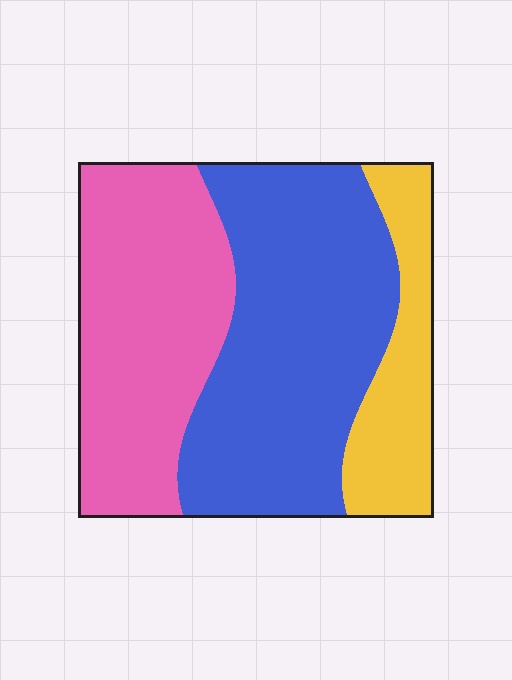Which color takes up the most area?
Blue, at roughly 45%.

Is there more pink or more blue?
Blue.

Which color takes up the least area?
Yellow, at roughly 15%.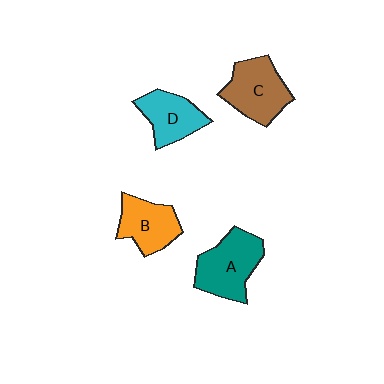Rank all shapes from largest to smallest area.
From largest to smallest: A (teal), C (brown), B (orange), D (cyan).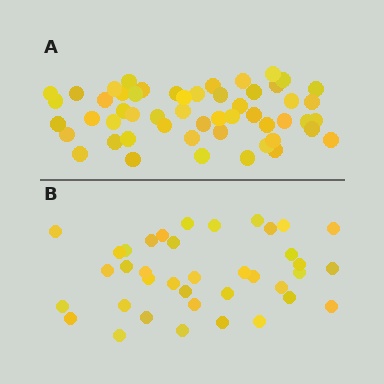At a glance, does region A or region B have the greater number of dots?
Region A (the top region) has more dots.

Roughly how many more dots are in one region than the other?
Region A has approximately 15 more dots than region B.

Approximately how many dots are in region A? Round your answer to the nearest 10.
About 50 dots. (The exact count is 53, which rounds to 50.)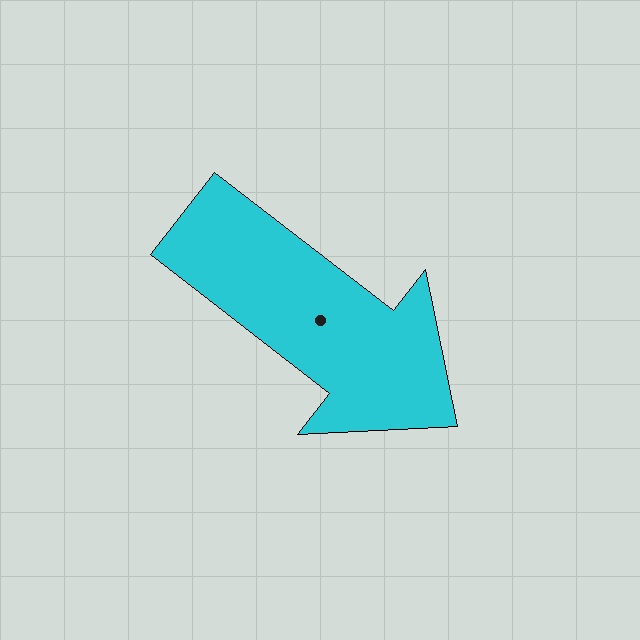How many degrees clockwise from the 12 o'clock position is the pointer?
Approximately 128 degrees.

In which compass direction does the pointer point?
Southeast.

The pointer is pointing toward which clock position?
Roughly 4 o'clock.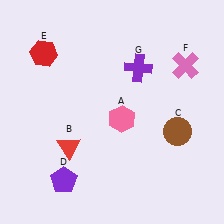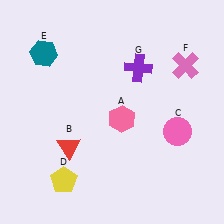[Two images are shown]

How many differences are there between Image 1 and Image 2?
There are 3 differences between the two images.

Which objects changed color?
C changed from brown to pink. D changed from purple to yellow. E changed from red to teal.